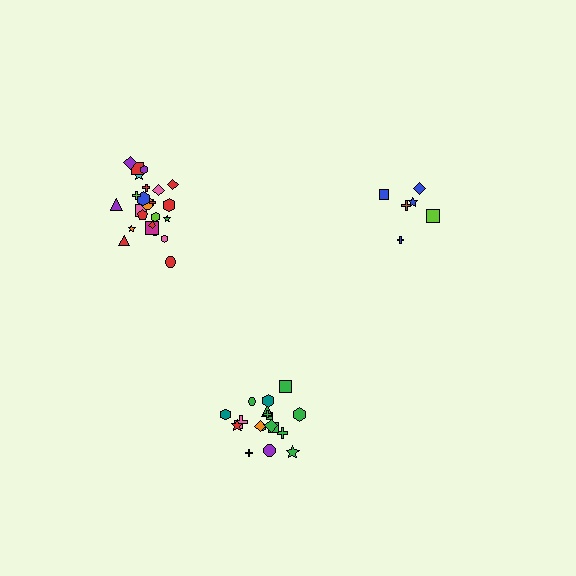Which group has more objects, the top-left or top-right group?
The top-left group.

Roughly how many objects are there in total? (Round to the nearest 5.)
Roughly 50 objects in total.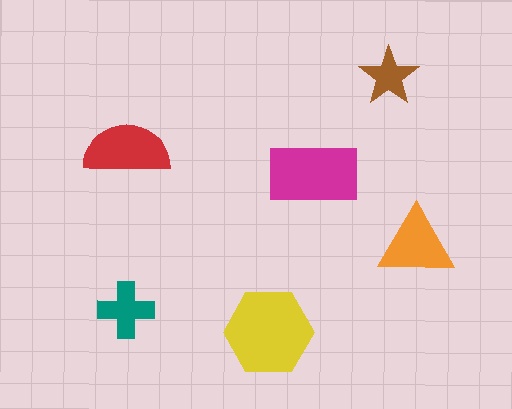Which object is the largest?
The yellow hexagon.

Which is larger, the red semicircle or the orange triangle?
The red semicircle.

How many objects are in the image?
There are 6 objects in the image.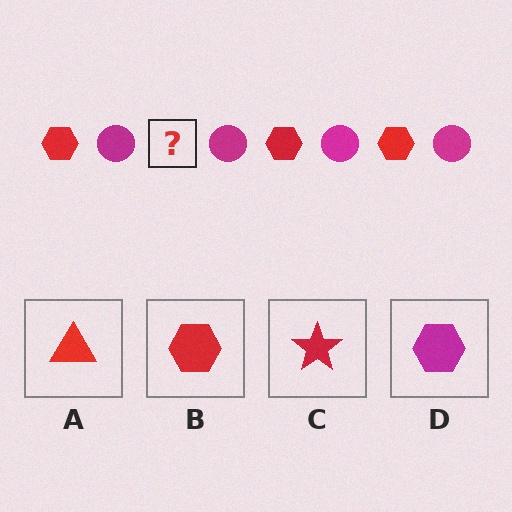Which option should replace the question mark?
Option B.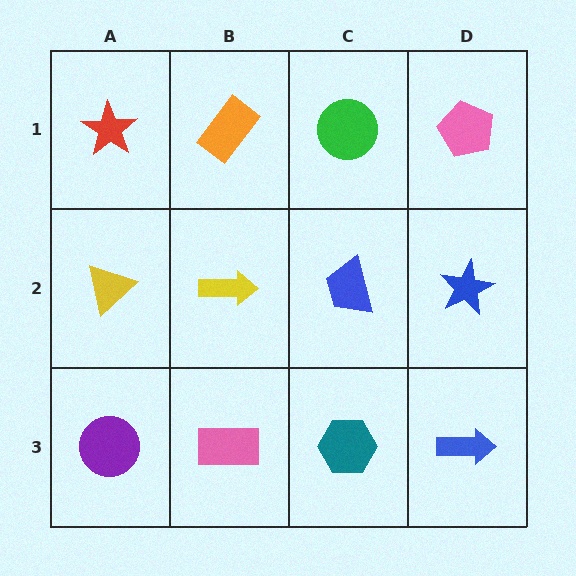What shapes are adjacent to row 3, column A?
A yellow triangle (row 2, column A), a pink rectangle (row 3, column B).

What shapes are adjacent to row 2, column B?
An orange rectangle (row 1, column B), a pink rectangle (row 3, column B), a yellow triangle (row 2, column A), a blue trapezoid (row 2, column C).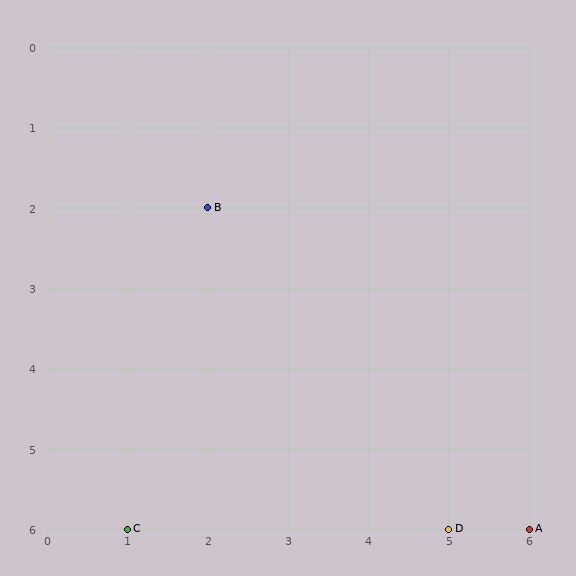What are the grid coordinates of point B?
Point B is at grid coordinates (2, 2).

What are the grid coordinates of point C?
Point C is at grid coordinates (1, 6).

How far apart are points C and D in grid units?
Points C and D are 4 columns apart.